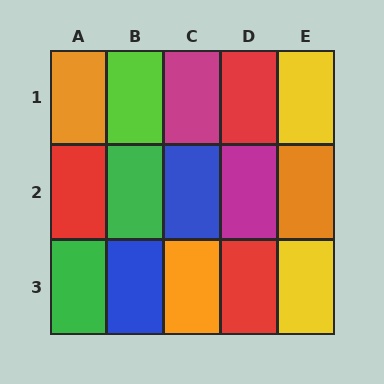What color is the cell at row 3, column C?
Orange.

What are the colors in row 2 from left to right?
Red, green, blue, magenta, orange.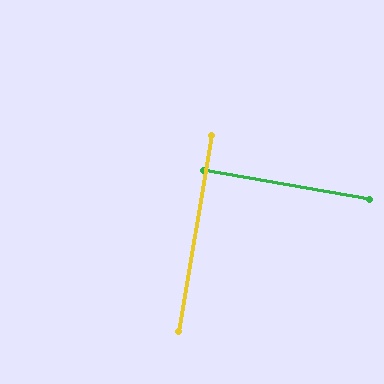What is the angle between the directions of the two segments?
Approximately 90 degrees.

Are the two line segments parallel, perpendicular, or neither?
Perpendicular — they meet at approximately 90°.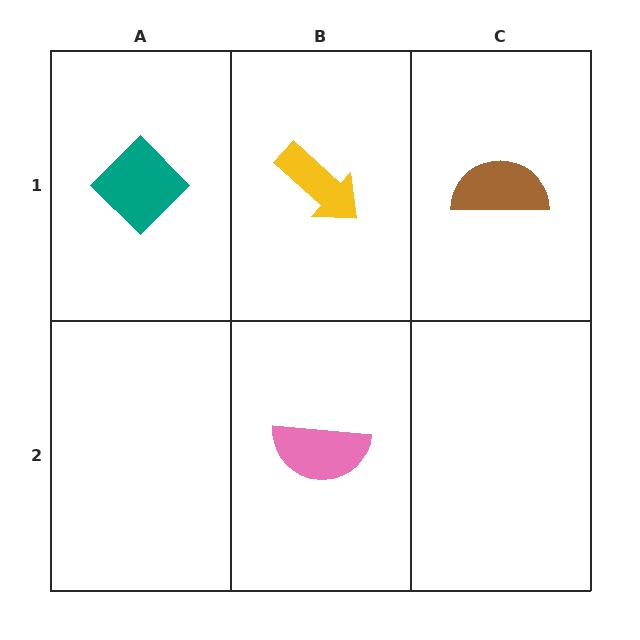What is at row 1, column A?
A teal diamond.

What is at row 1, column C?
A brown semicircle.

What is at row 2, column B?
A pink semicircle.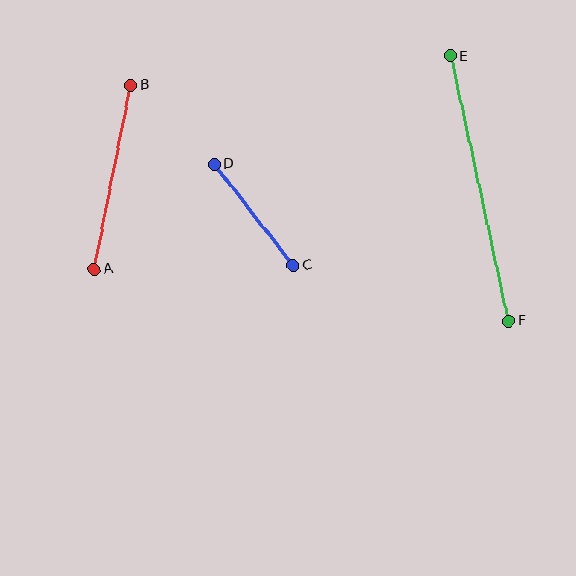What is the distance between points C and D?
The distance is approximately 128 pixels.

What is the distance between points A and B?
The distance is approximately 188 pixels.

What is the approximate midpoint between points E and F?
The midpoint is at approximately (480, 188) pixels.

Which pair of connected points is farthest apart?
Points E and F are farthest apart.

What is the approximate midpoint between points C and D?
The midpoint is at approximately (254, 215) pixels.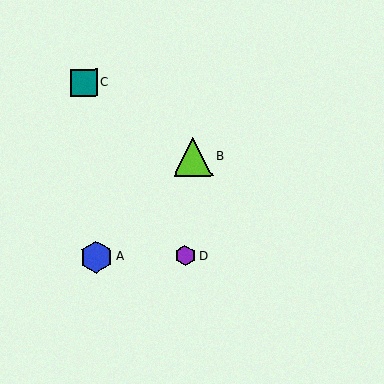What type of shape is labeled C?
Shape C is a teal square.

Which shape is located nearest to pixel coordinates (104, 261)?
The blue hexagon (labeled A) at (96, 257) is nearest to that location.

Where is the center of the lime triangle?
The center of the lime triangle is at (193, 157).